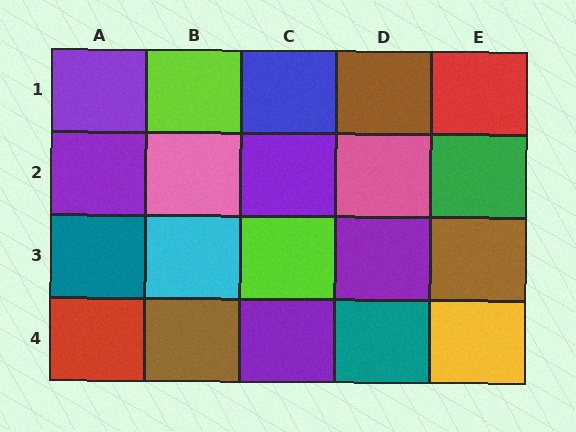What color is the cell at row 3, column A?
Teal.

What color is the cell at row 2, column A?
Purple.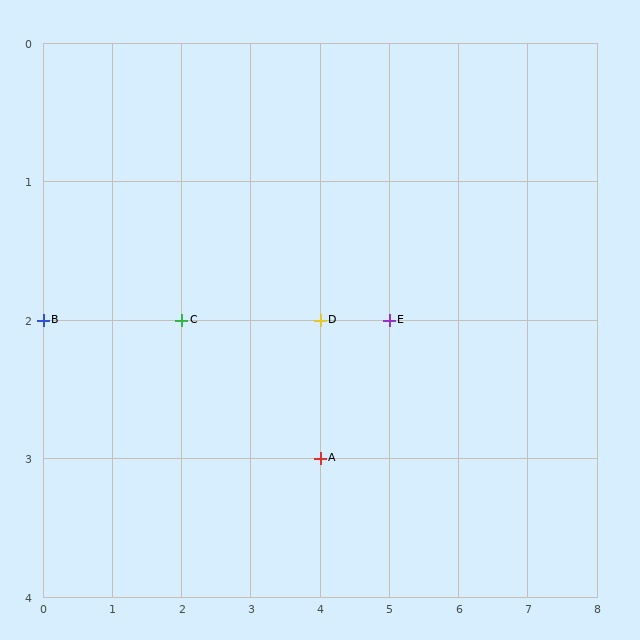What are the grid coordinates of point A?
Point A is at grid coordinates (4, 3).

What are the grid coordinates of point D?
Point D is at grid coordinates (4, 2).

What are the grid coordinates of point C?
Point C is at grid coordinates (2, 2).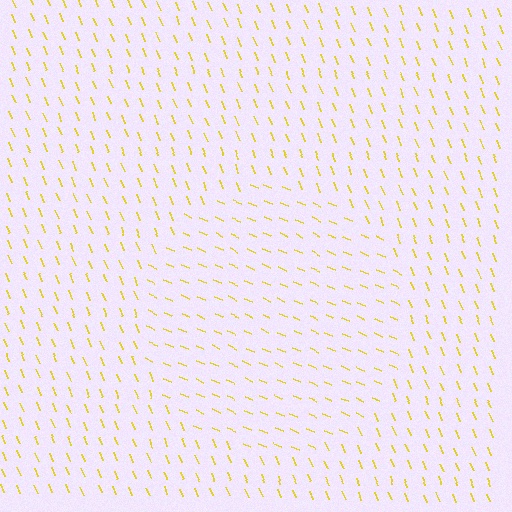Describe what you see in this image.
The image is filled with small yellow line segments. A circle region in the image has lines oriented differently from the surrounding lines, creating a visible texture boundary.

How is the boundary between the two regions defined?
The boundary is defined purely by a change in line orientation (approximately 45 degrees difference). All lines are the same color and thickness.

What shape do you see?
I see a circle.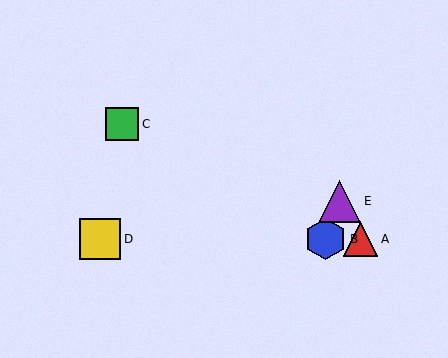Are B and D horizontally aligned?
Yes, both are at y≈239.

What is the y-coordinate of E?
Object E is at y≈201.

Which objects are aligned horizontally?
Objects A, B, D are aligned horizontally.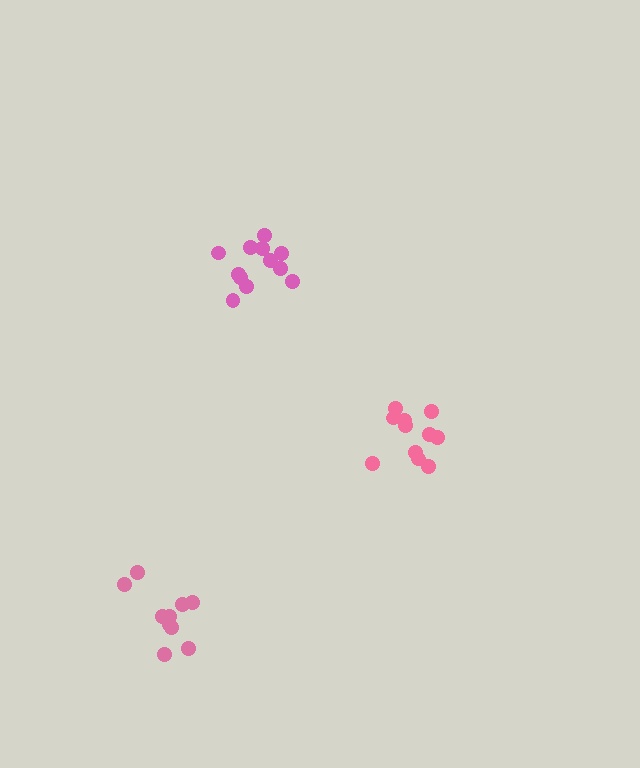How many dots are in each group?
Group 1: 12 dots, Group 2: 11 dots, Group 3: 11 dots (34 total).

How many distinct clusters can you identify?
There are 3 distinct clusters.